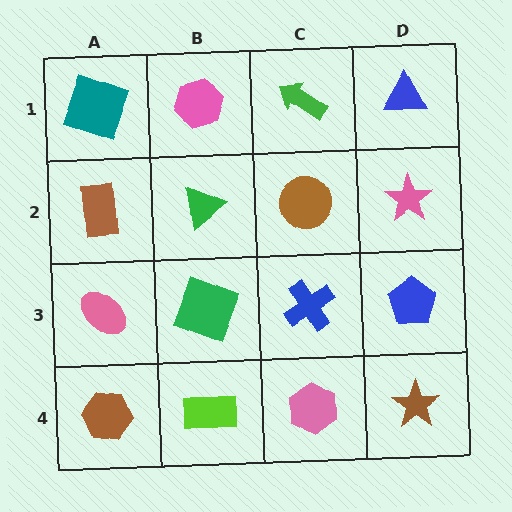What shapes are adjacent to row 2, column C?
A green arrow (row 1, column C), a blue cross (row 3, column C), a green triangle (row 2, column B), a pink star (row 2, column D).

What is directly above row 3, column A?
A brown rectangle.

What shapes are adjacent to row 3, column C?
A brown circle (row 2, column C), a pink hexagon (row 4, column C), a green square (row 3, column B), a blue pentagon (row 3, column D).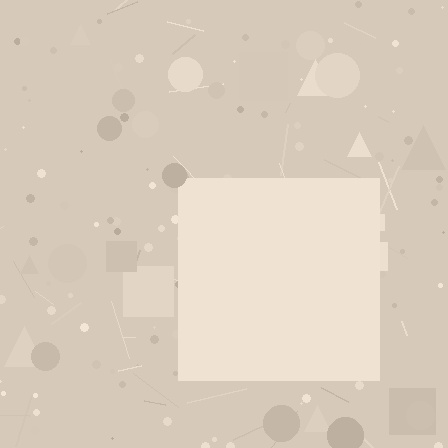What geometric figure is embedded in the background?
A square is embedded in the background.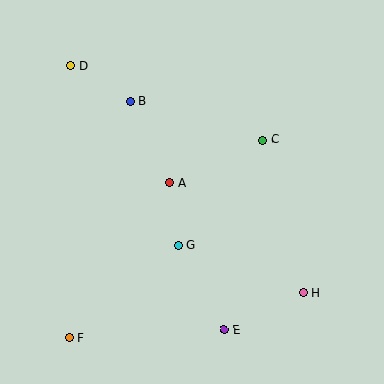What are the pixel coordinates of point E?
Point E is at (224, 330).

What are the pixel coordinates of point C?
Point C is at (263, 140).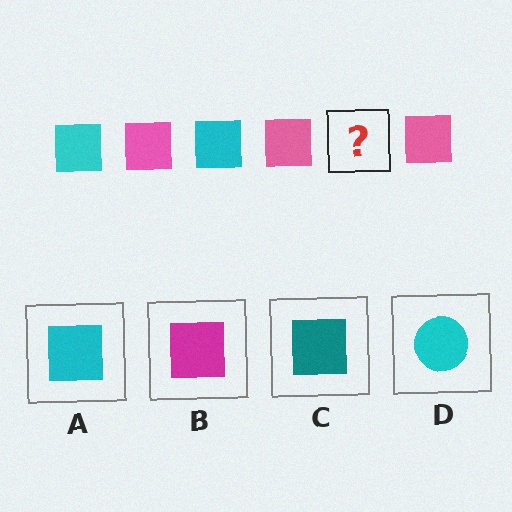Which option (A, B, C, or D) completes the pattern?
A.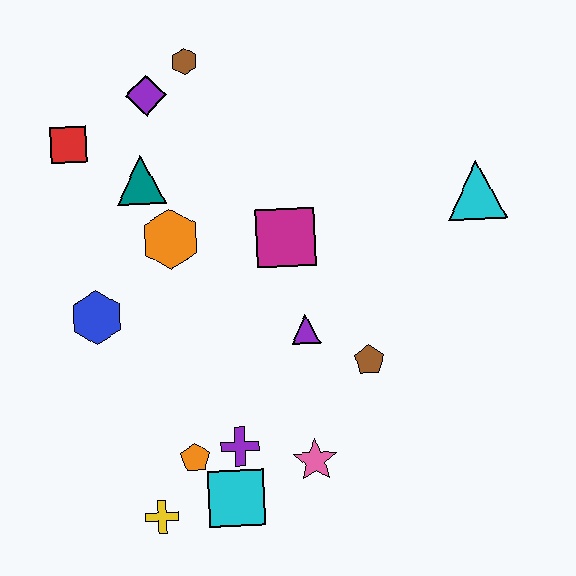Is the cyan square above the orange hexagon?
No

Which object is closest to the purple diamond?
The brown hexagon is closest to the purple diamond.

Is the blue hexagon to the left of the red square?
No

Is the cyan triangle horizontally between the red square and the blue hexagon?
No